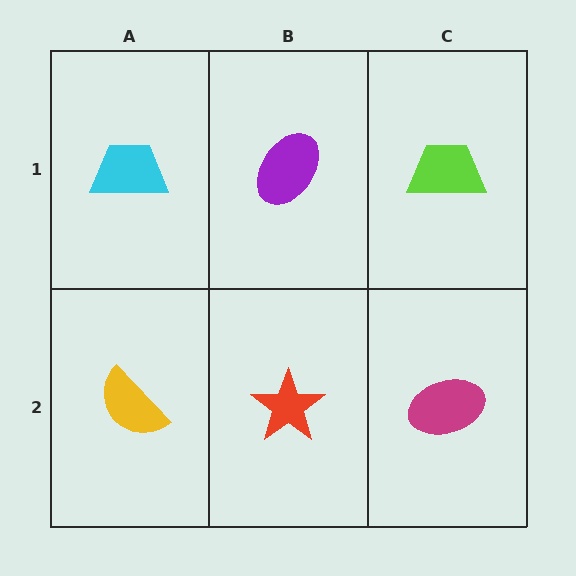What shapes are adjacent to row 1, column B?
A red star (row 2, column B), a cyan trapezoid (row 1, column A), a lime trapezoid (row 1, column C).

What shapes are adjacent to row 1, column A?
A yellow semicircle (row 2, column A), a purple ellipse (row 1, column B).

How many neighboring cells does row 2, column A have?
2.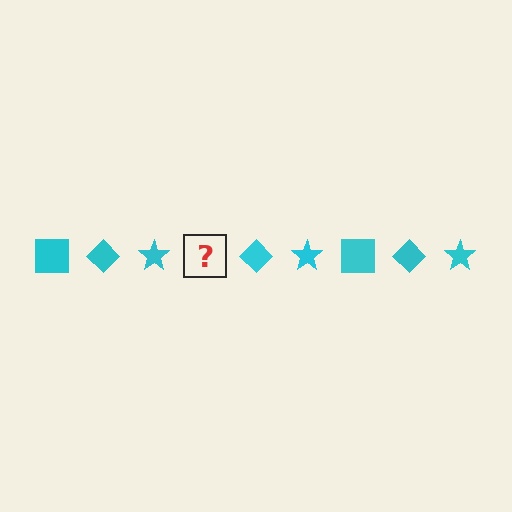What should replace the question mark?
The question mark should be replaced with a cyan square.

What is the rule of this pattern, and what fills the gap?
The rule is that the pattern cycles through square, diamond, star shapes in cyan. The gap should be filled with a cyan square.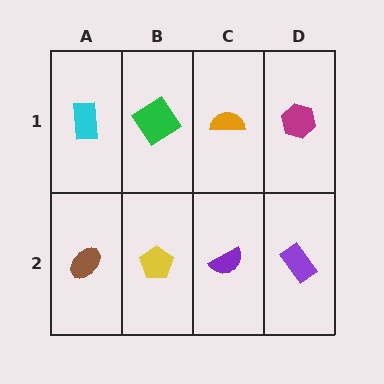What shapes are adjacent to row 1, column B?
A yellow pentagon (row 2, column B), a cyan rectangle (row 1, column A), an orange semicircle (row 1, column C).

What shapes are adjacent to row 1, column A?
A brown ellipse (row 2, column A), a green diamond (row 1, column B).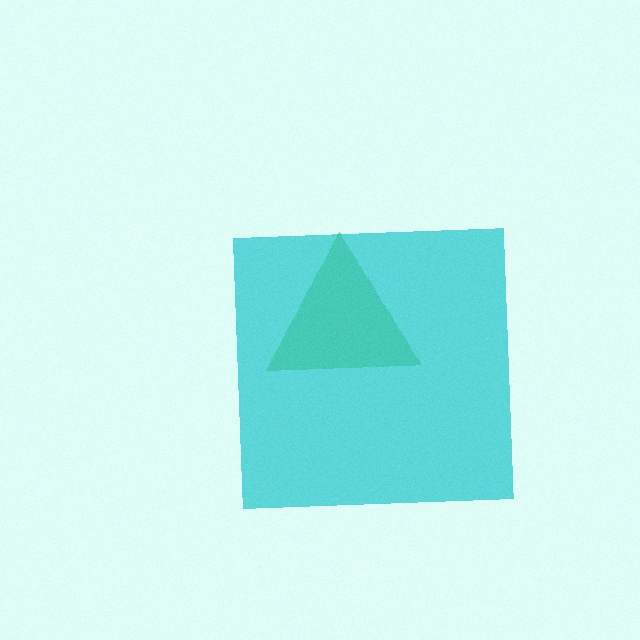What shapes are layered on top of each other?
The layered shapes are: a lime triangle, a cyan square.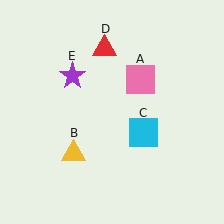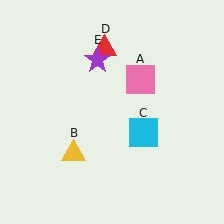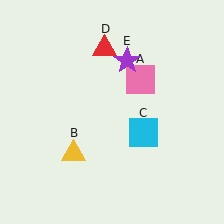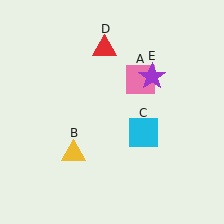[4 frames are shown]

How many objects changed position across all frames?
1 object changed position: purple star (object E).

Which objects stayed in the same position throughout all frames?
Pink square (object A) and yellow triangle (object B) and cyan square (object C) and red triangle (object D) remained stationary.